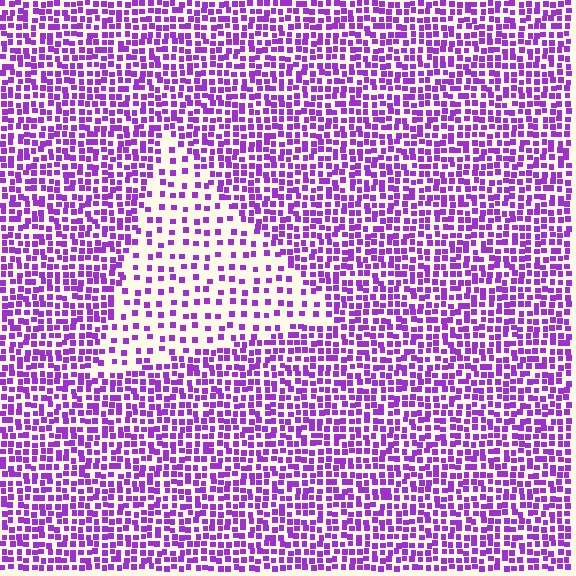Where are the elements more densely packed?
The elements are more densely packed outside the triangle boundary.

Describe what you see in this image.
The image contains small purple elements arranged at two different densities. A triangle-shaped region is visible where the elements are less densely packed than the surrounding area.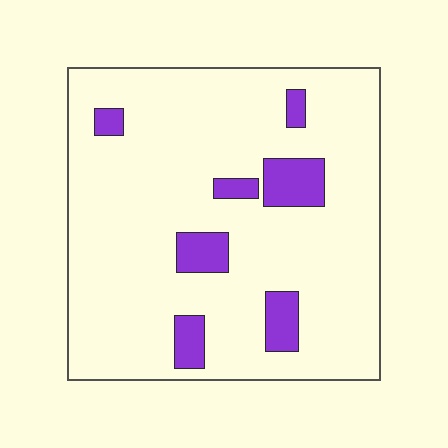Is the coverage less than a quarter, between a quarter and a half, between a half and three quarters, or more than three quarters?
Less than a quarter.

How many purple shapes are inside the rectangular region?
7.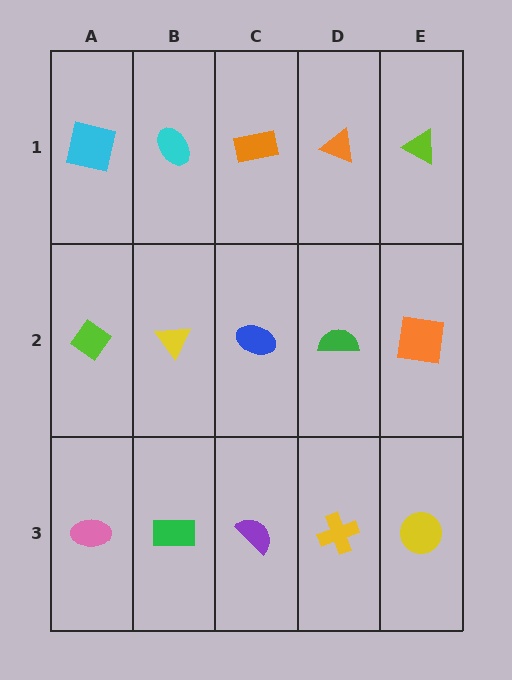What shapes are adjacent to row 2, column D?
An orange triangle (row 1, column D), a yellow cross (row 3, column D), a blue ellipse (row 2, column C), an orange square (row 2, column E).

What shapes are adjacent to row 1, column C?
A blue ellipse (row 2, column C), a cyan ellipse (row 1, column B), an orange triangle (row 1, column D).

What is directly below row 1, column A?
A lime diamond.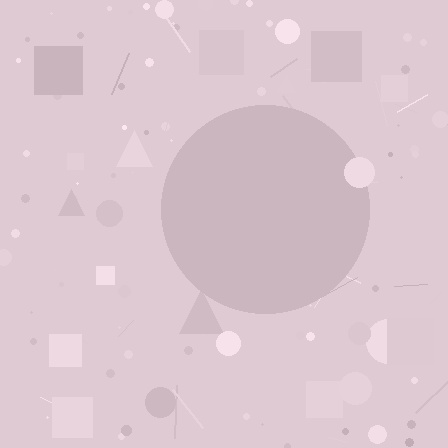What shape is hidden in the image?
A circle is hidden in the image.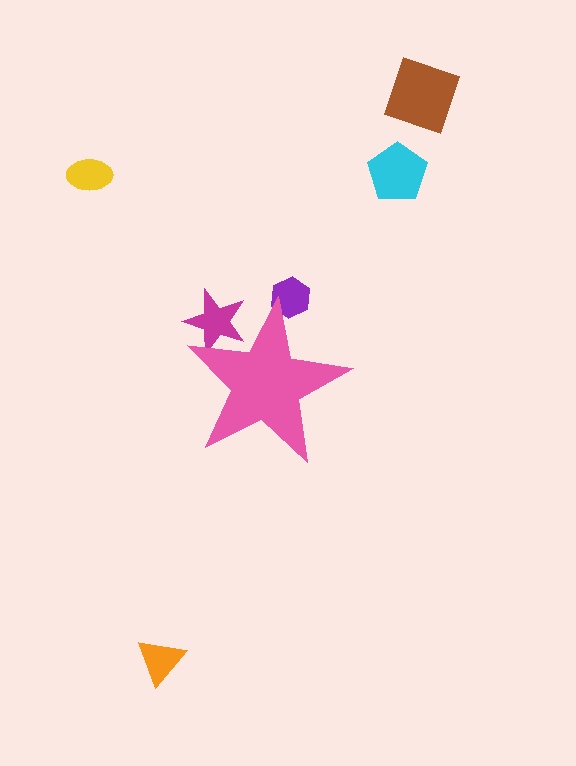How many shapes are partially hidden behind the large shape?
2 shapes are partially hidden.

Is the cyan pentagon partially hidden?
No, the cyan pentagon is fully visible.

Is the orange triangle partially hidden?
No, the orange triangle is fully visible.